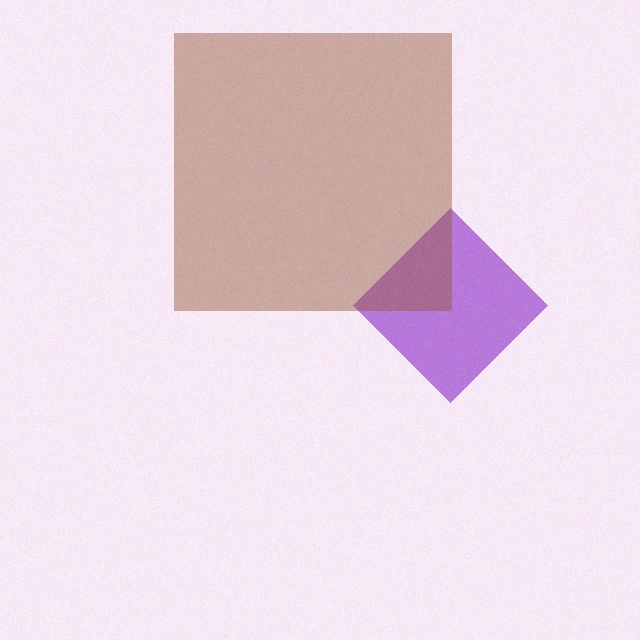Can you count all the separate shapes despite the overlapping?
Yes, there are 2 separate shapes.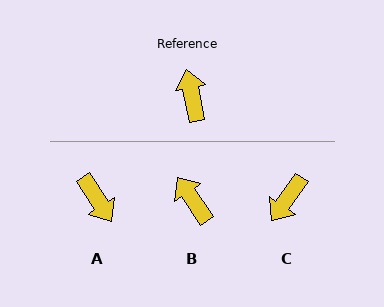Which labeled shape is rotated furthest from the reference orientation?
A, about 159 degrees away.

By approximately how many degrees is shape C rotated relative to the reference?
Approximately 134 degrees counter-clockwise.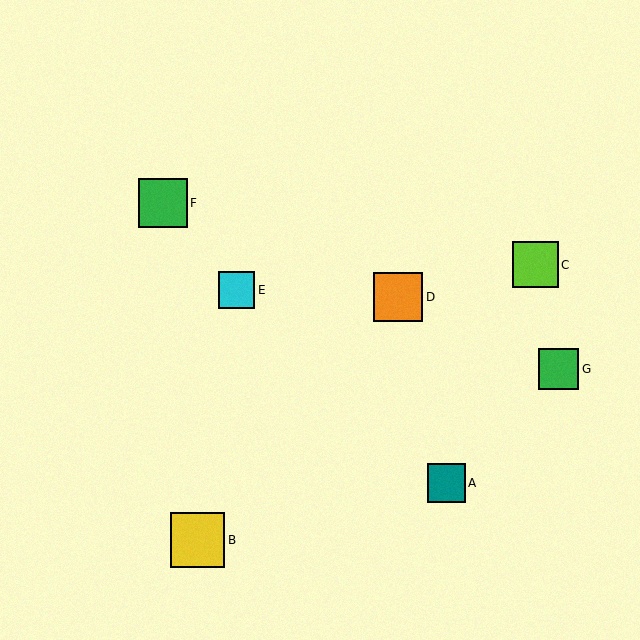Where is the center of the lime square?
The center of the lime square is at (535, 265).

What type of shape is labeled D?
Shape D is an orange square.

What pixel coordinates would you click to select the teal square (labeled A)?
Click at (446, 483) to select the teal square A.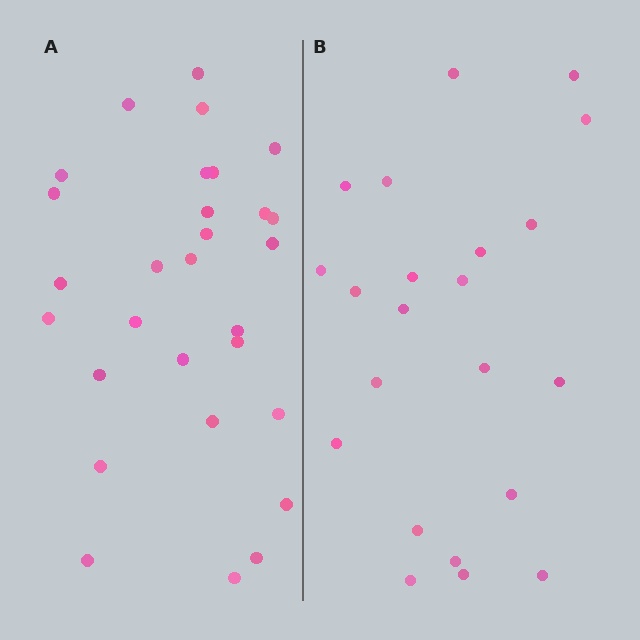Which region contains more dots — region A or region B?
Region A (the left region) has more dots.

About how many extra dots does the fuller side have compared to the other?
Region A has roughly 8 or so more dots than region B.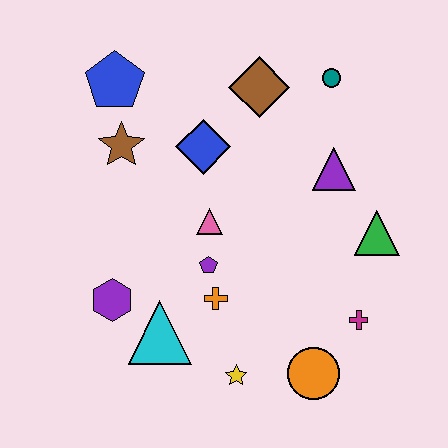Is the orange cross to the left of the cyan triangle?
No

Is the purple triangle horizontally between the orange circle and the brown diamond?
No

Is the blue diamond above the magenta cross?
Yes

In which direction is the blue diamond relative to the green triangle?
The blue diamond is to the left of the green triangle.